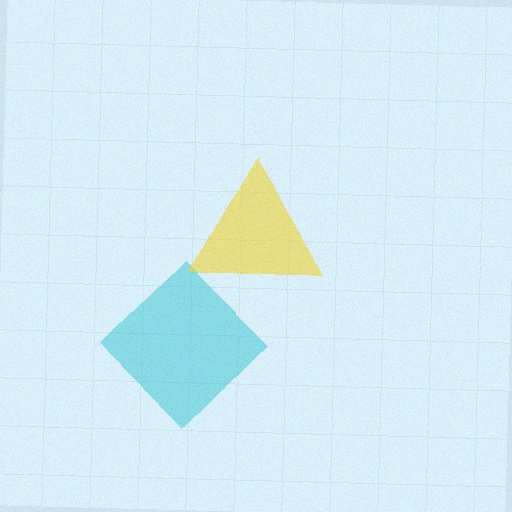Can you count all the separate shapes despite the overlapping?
Yes, there are 2 separate shapes.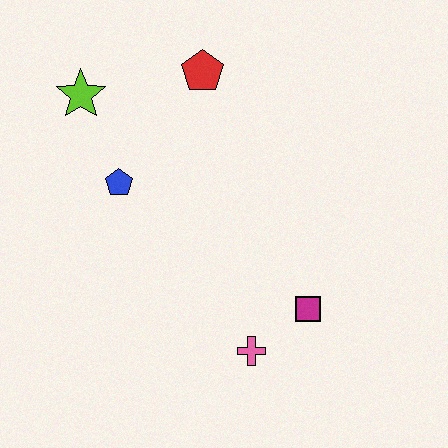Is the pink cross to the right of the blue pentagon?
Yes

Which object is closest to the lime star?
The blue pentagon is closest to the lime star.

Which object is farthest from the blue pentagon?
The magenta square is farthest from the blue pentagon.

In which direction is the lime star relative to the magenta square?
The lime star is to the left of the magenta square.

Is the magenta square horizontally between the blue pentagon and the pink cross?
No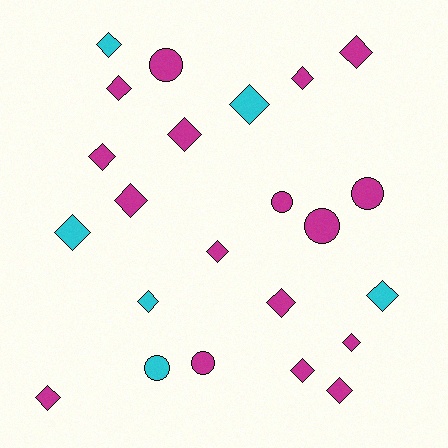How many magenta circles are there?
There are 5 magenta circles.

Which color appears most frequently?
Magenta, with 17 objects.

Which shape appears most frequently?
Diamond, with 17 objects.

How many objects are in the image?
There are 23 objects.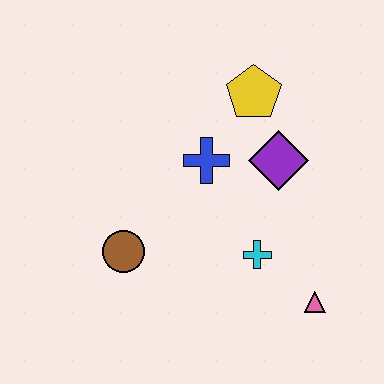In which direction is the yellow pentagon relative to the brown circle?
The yellow pentagon is above the brown circle.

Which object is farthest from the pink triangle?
The yellow pentagon is farthest from the pink triangle.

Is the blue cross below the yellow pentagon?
Yes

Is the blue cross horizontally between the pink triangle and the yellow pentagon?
No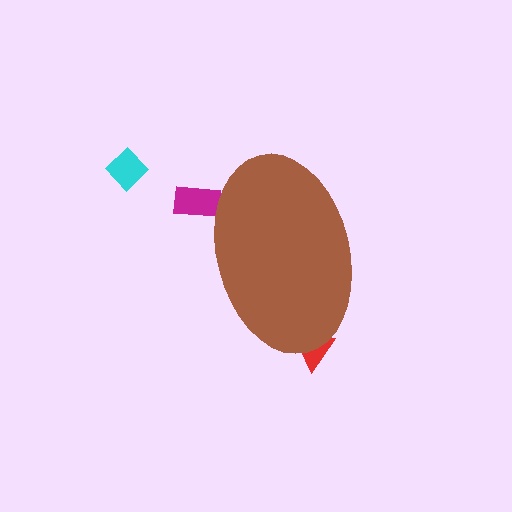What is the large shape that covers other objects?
A brown ellipse.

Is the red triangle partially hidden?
Yes, the red triangle is partially hidden behind the brown ellipse.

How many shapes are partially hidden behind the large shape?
2 shapes are partially hidden.